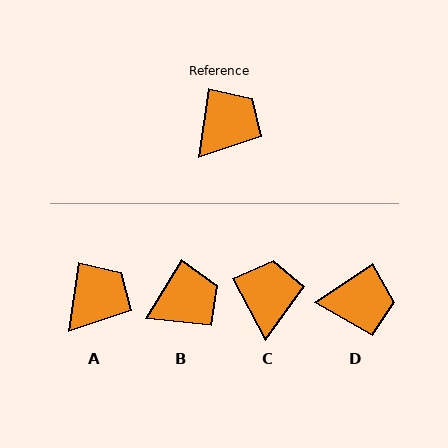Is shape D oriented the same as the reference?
No, it is off by about 48 degrees.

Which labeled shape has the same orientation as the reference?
A.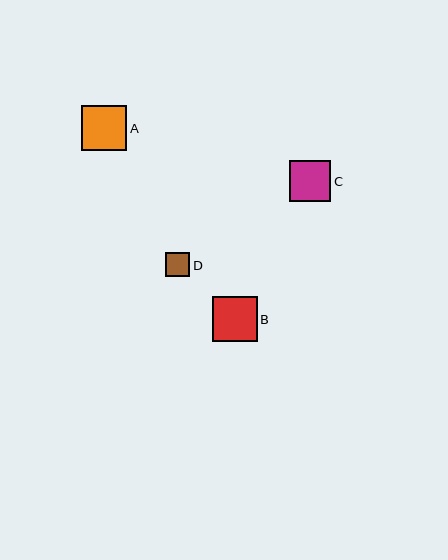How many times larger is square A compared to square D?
Square A is approximately 1.9 times the size of square D.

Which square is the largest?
Square A is the largest with a size of approximately 45 pixels.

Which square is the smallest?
Square D is the smallest with a size of approximately 25 pixels.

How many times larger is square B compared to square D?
Square B is approximately 1.8 times the size of square D.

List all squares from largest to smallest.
From largest to smallest: A, B, C, D.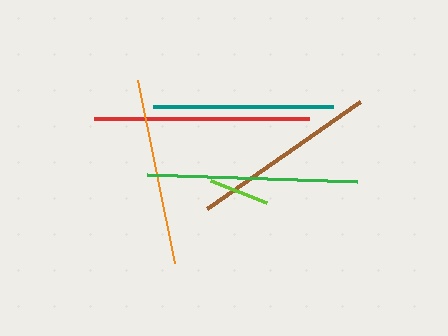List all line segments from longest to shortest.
From longest to shortest: red, green, brown, orange, teal, lime.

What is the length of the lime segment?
The lime segment is approximately 60 pixels long.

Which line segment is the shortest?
The lime line is the shortest at approximately 60 pixels.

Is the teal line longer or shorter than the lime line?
The teal line is longer than the lime line.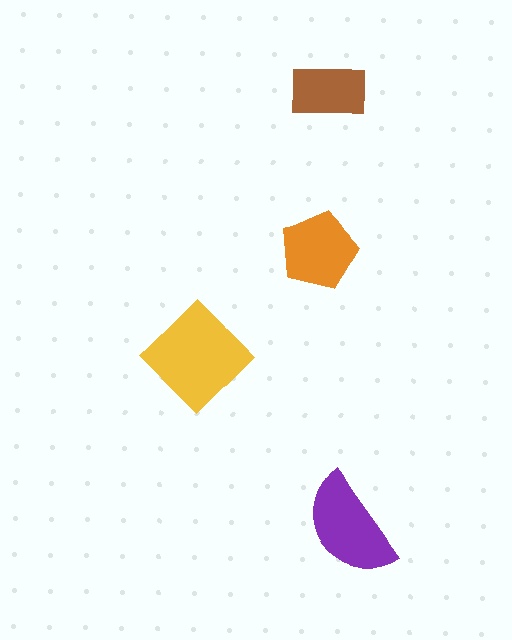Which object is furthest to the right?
The purple semicircle is rightmost.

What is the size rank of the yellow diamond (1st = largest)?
1st.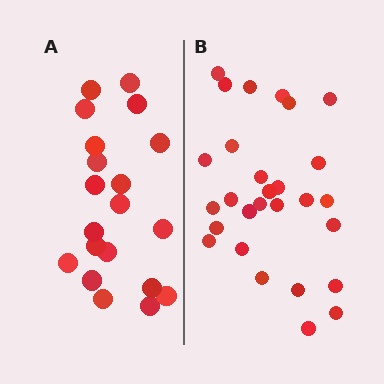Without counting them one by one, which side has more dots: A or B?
Region B (the right region) has more dots.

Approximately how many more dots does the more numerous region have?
Region B has roughly 8 or so more dots than region A.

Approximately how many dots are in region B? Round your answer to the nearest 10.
About 30 dots. (The exact count is 28, which rounds to 30.)